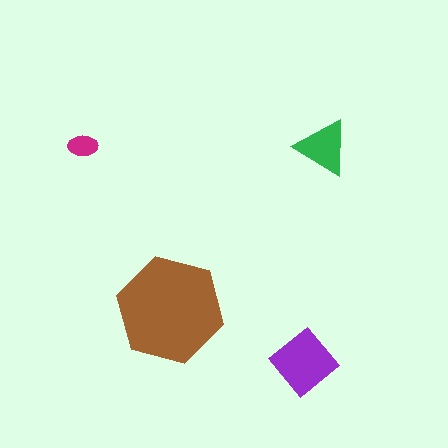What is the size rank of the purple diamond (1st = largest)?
2nd.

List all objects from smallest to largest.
The magenta ellipse, the green triangle, the purple diamond, the brown hexagon.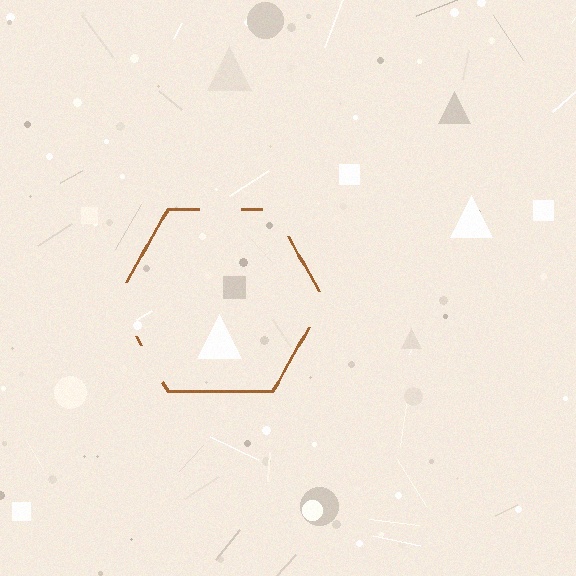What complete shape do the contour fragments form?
The contour fragments form a hexagon.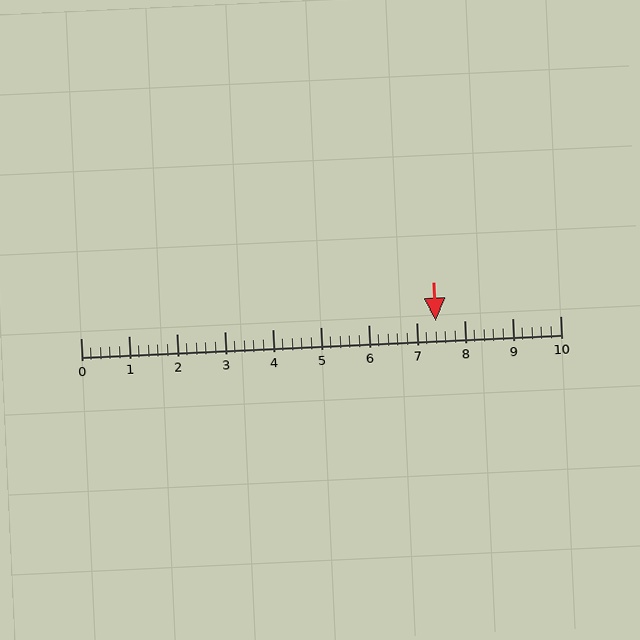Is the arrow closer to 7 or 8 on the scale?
The arrow is closer to 7.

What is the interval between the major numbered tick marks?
The major tick marks are spaced 1 units apart.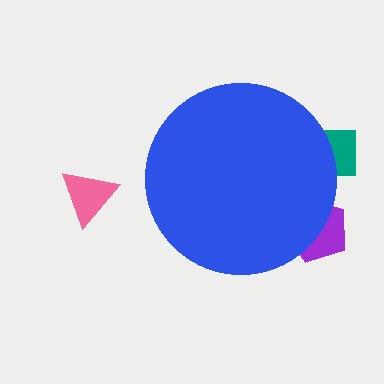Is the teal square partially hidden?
Yes, the teal square is partially hidden behind the blue circle.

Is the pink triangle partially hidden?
No, the pink triangle is fully visible.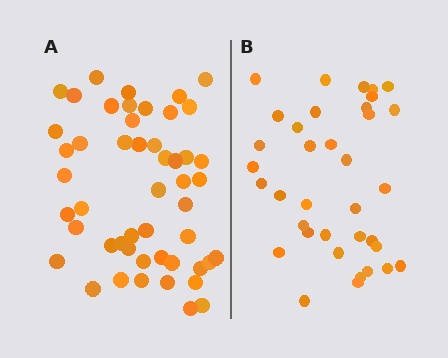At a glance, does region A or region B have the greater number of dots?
Region A (the left region) has more dots.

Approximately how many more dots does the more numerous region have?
Region A has approximately 15 more dots than region B.